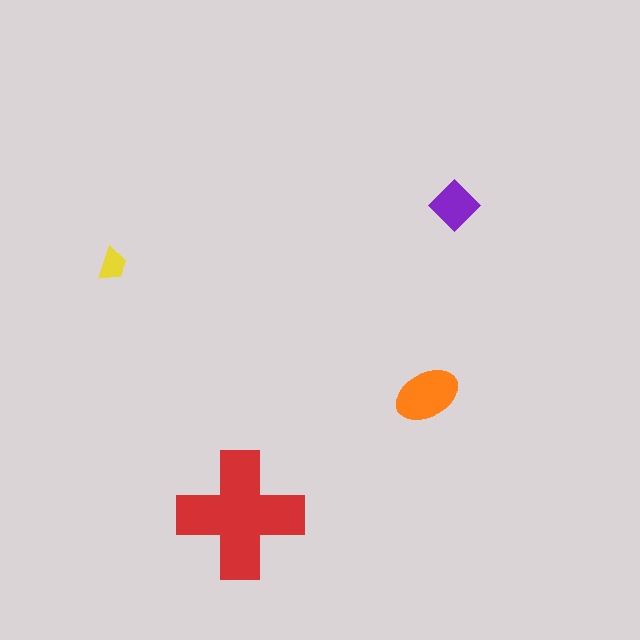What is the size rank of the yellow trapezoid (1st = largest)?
4th.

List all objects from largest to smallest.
The red cross, the orange ellipse, the purple diamond, the yellow trapezoid.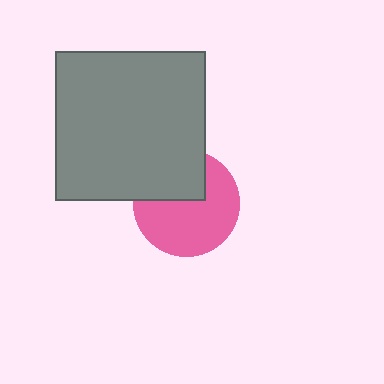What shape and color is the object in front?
The object in front is a gray rectangle.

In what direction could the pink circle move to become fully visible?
The pink circle could move down. That would shift it out from behind the gray rectangle entirely.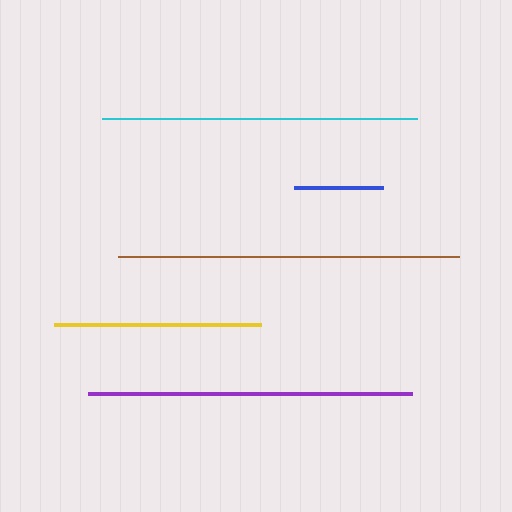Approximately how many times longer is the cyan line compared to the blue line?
The cyan line is approximately 3.5 times the length of the blue line.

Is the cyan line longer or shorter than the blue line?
The cyan line is longer than the blue line.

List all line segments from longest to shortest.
From longest to shortest: brown, purple, cyan, yellow, blue.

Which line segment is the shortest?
The blue line is the shortest at approximately 90 pixels.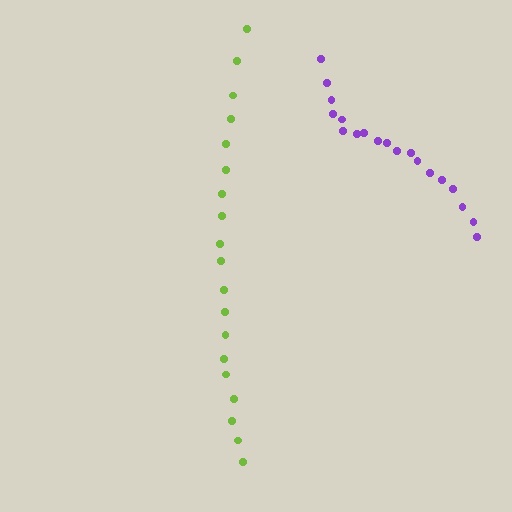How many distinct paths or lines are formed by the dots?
There are 2 distinct paths.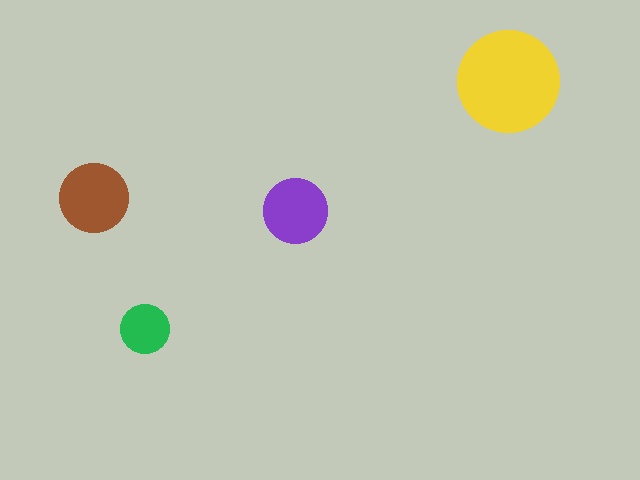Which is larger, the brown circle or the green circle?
The brown one.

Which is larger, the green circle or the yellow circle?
The yellow one.